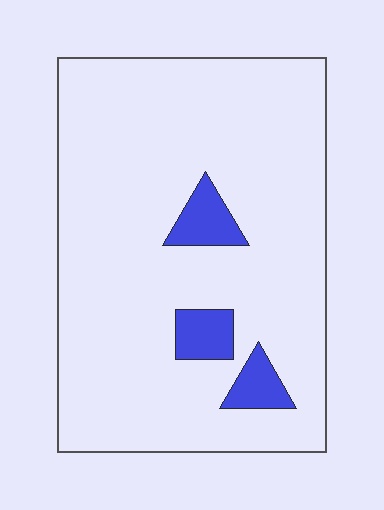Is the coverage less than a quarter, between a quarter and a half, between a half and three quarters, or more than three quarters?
Less than a quarter.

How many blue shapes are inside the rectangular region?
3.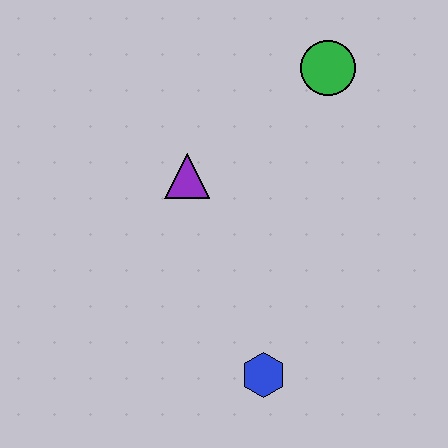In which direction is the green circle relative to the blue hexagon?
The green circle is above the blue hexagon.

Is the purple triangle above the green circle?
No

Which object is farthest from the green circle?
The blue hexagon is farthest from the green circle.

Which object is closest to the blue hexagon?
The purple triangle is closest to the blue hexagon.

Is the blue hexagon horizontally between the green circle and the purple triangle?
Yes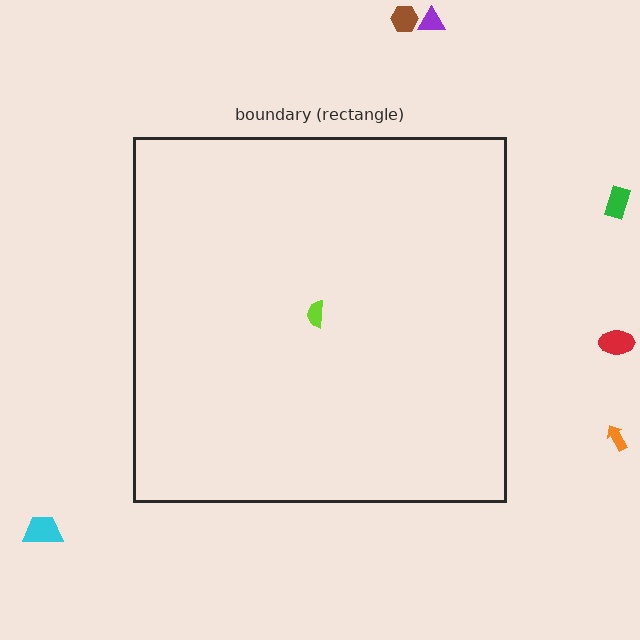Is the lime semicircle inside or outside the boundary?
Inside.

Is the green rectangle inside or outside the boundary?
Outside.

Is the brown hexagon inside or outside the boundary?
Outside.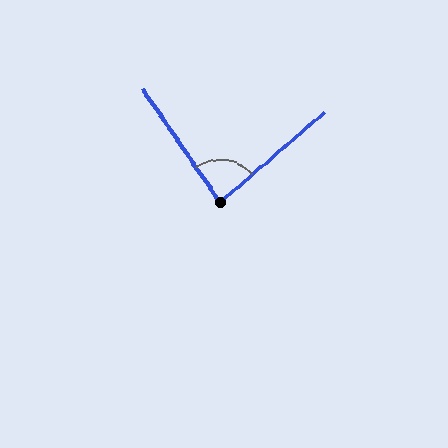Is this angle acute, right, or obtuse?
It is acute.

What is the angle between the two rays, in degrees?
Approximately 84 degrees.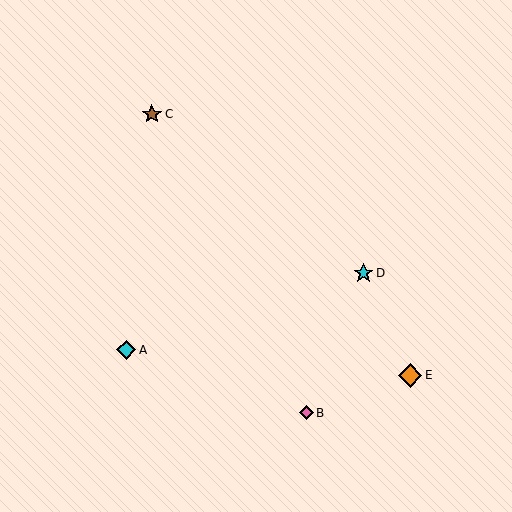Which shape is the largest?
The orange diamond (labeled E) is the largest.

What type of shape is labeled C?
Shape C is a brown star.